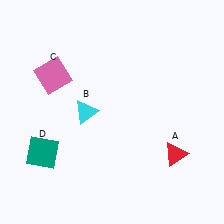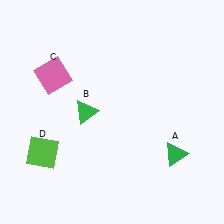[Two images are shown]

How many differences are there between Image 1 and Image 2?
There are 3 differences between the two images.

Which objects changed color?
A changed from red to green. B changed from cyan to green. D changed from teal to lime.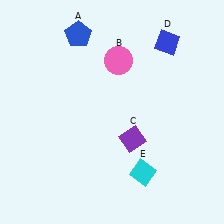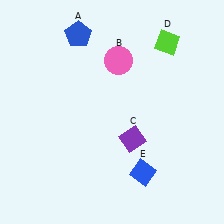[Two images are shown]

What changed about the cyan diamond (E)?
In Image 1, E is cyan. In Image 2, it changed to blue.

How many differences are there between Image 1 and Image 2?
There are 2 differences between the two images.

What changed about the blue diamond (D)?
In Image 1, D is blue. In Image 2, it changed to lime.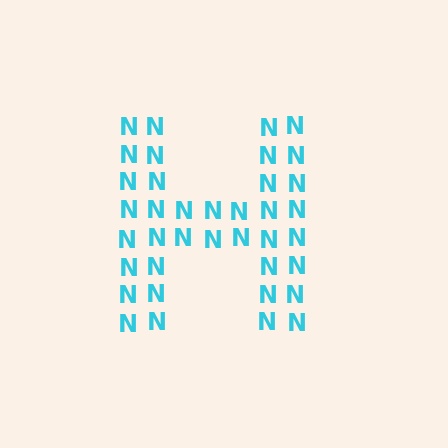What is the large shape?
The large shape is the letter H.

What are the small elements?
The small elements are letter N's.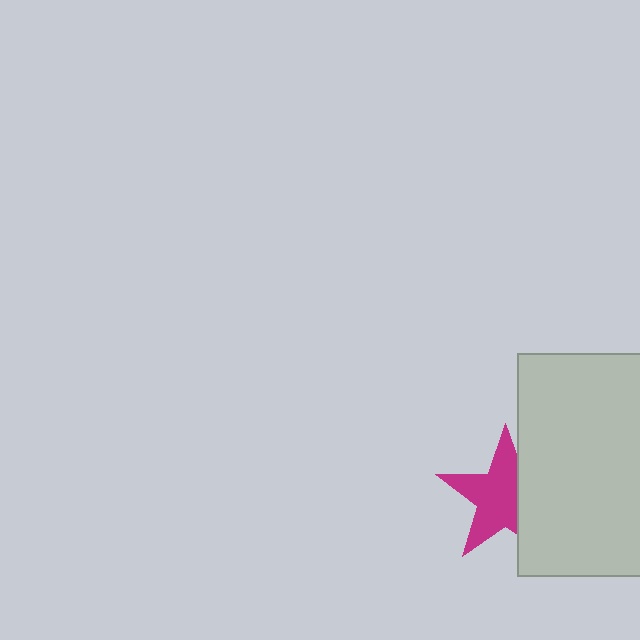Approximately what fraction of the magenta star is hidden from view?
Roughly 34% of the magenta star is hidden behind the light gray rectangle.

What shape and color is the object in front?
The object in front is a light gray rectangle.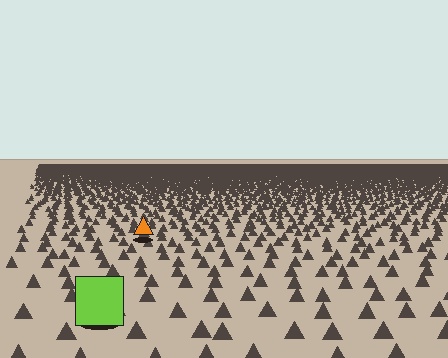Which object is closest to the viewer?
The lime square is closest. The texture marks near it are larger and more spread out.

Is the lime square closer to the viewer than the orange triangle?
Yes. The lime square is closer — you can tell from the texture gradient: the ground texture is coarser near it.